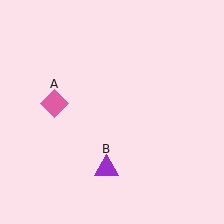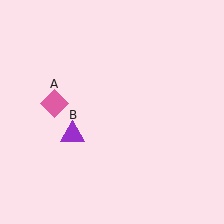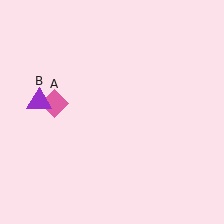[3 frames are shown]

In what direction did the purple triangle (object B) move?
The purple triangle (object B) moved up and to the left.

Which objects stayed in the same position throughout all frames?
Pink diamond (object A) remained stationary.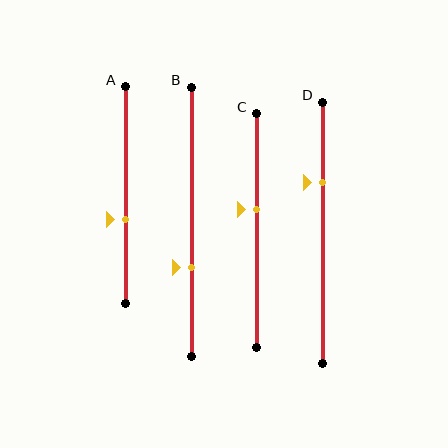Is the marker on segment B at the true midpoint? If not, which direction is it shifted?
No, the marker on segment B is shifted downward by about 17% of the segment length.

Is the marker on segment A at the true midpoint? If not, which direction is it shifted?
No, the marker on segment A is shifted downward by about 11% of the segment length.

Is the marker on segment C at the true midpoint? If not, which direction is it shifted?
No, the marker on segment C is shifted upward by about 9% of the segment length.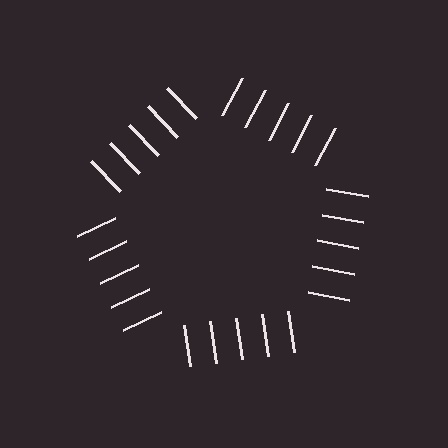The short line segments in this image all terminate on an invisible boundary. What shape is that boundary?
An illusory pentagon — the line segments terminate on its edges but no continuous stroke is drawn.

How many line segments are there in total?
25 — 5 along each of the 5 edges.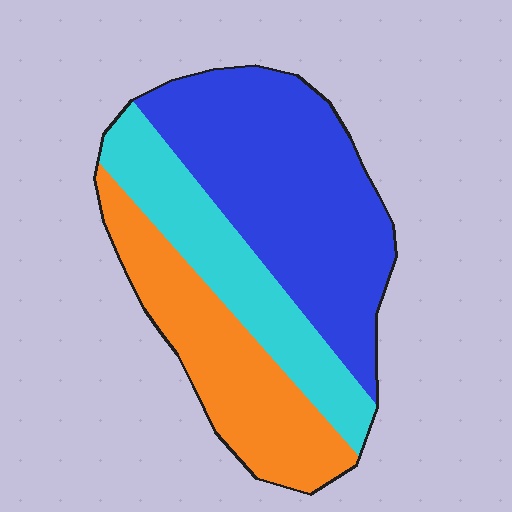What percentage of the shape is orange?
Orange takes up between a sixth and a third of the shape.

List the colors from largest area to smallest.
From largest to smallest: blue, orange, cyan.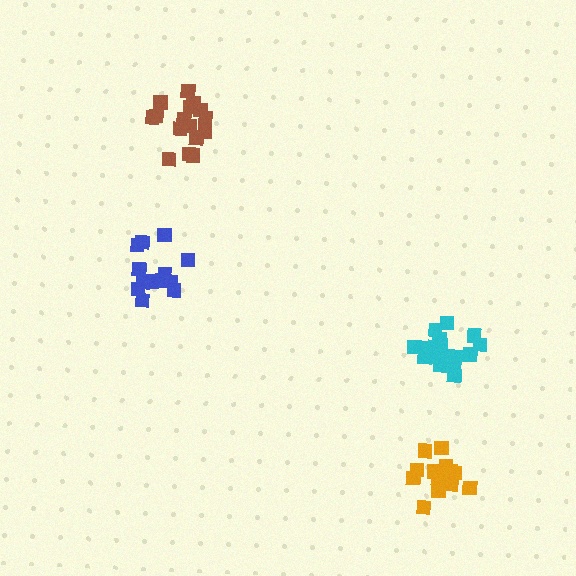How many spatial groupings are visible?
There are 4 spatial groupings.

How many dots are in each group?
Group 1: 16 dots, Group 2: 19 dots, Group 3: 13 dots, Group 4: 14 dots (62 total).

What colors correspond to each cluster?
The clusters are colored: brown, cyan, blue, orange.